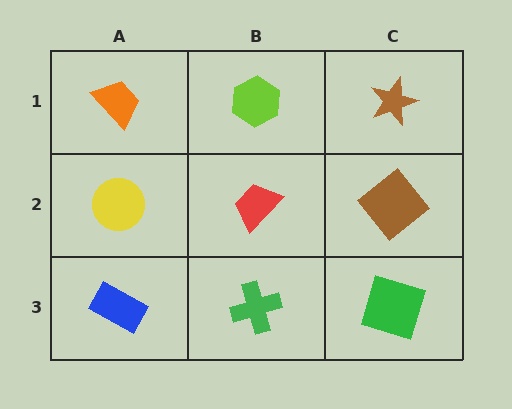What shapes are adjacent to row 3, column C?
A brown diamond (row 2, column C), a green cross (row 3, column B).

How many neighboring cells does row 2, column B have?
4.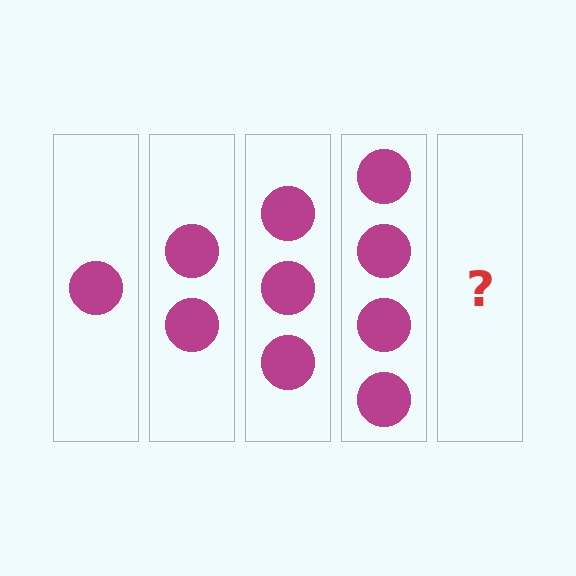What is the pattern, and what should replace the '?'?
The pattern is that each step adds one more circle. The '?' should be 5 circles.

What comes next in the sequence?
The next element should be 5 circles.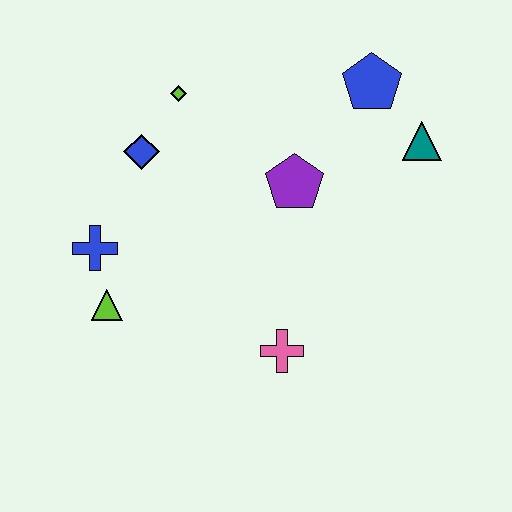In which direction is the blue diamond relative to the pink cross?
The blue diamond is above the pink cross.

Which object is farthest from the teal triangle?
The lime triangle is farthest from the teal triangle.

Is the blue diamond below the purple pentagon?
No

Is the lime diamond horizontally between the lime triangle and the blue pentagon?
Yes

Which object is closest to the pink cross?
The purple pentagon is closest to the pink cross.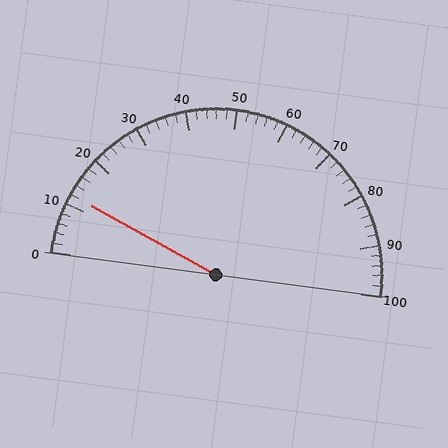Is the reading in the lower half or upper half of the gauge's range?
The reading is in the lower half of the range (0 to 100).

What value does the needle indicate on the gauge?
The needle indicates approximately 12.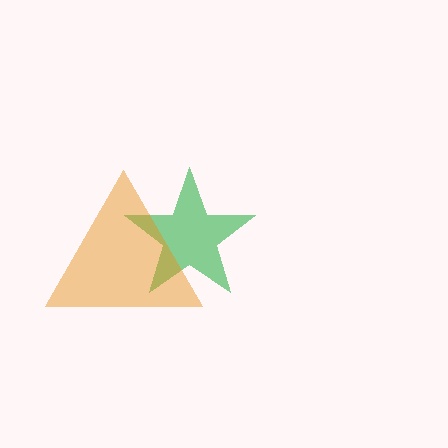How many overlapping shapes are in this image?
There are 2 overlapping shapes in the image.